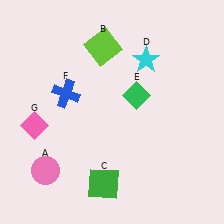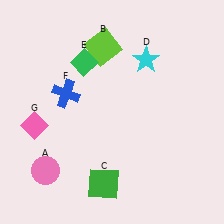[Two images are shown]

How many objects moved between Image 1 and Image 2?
1 object moved between the two images.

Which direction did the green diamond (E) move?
The green diamond (E) moved left.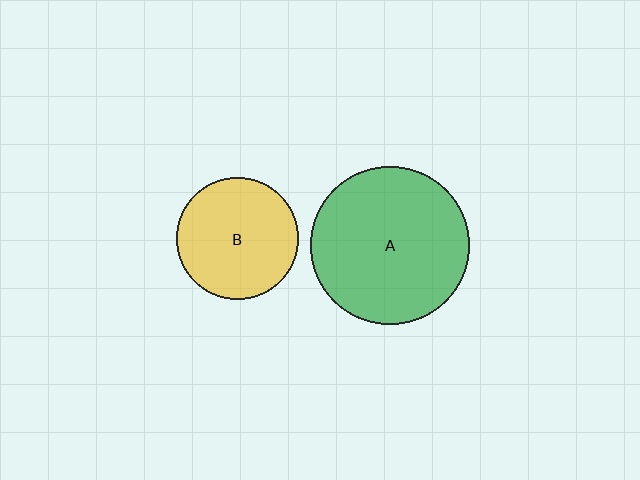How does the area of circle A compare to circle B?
Approximately 1.7 times.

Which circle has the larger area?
Circle A (green).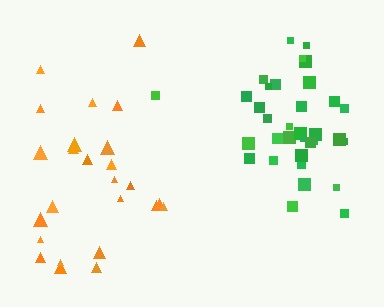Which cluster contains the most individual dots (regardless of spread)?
Green (35).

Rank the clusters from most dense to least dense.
green, orange.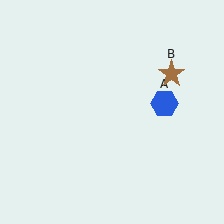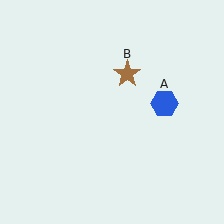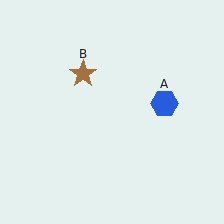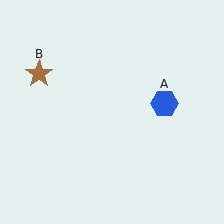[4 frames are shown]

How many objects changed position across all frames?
1 object changed position: brown star (object B).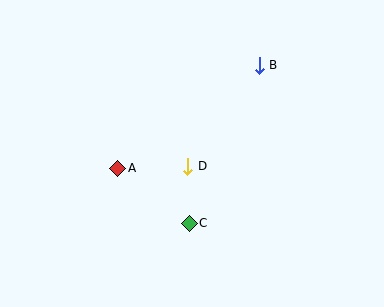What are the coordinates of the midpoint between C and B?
The midpoint between C and B is at (224, 144).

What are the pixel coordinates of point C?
Point C is at (189, 224).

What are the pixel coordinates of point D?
Point D is at (188, 166).